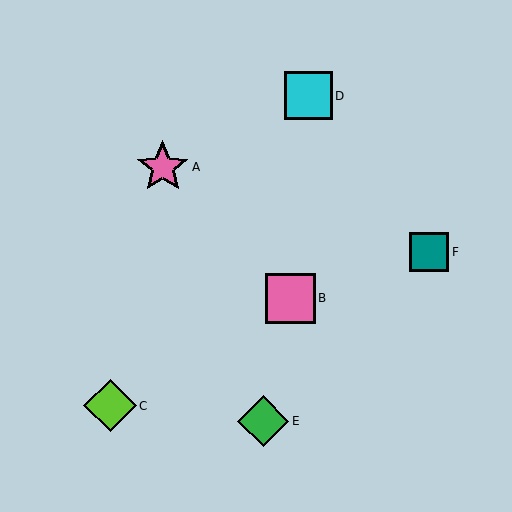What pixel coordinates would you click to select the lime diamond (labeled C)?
Click at (110, 406) to select the lime diamond C.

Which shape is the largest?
The pink star (labeled A) is the largest.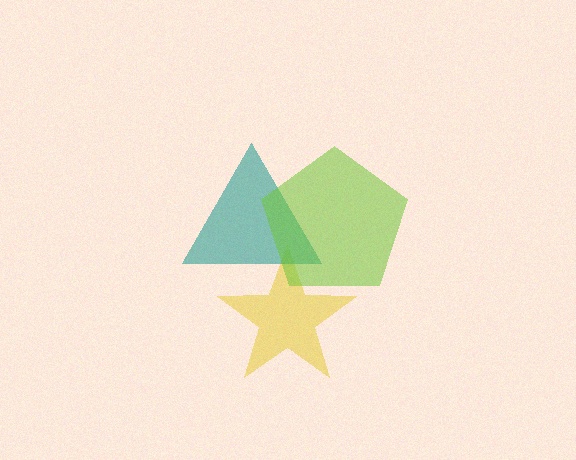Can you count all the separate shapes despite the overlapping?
Yes, there are 3 separate shapes.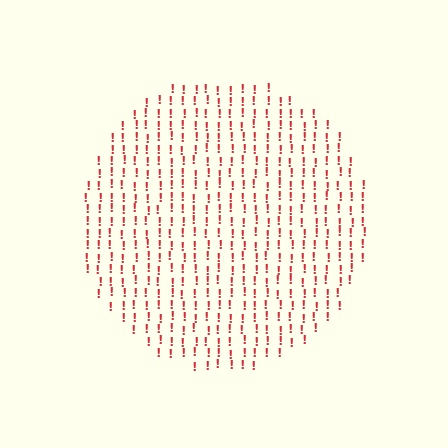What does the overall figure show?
The overall figure shows a circle.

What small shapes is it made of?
It is made of small exclamation marks.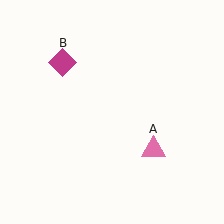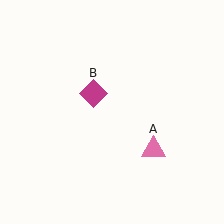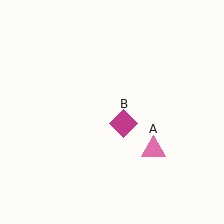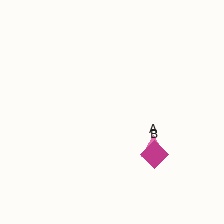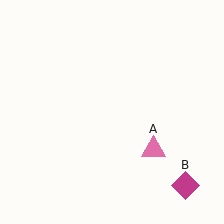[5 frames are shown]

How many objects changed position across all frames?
1 object changed position: magenta diamond (object B).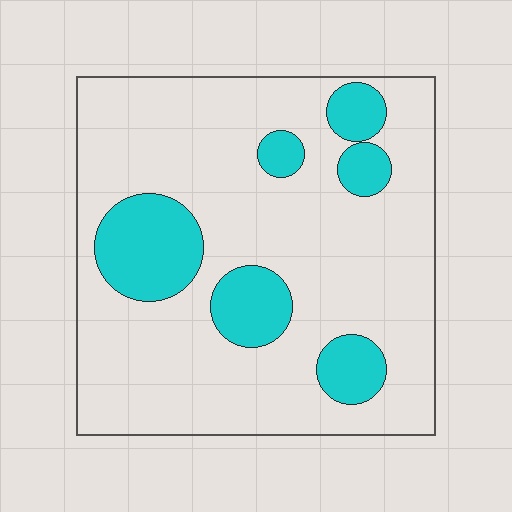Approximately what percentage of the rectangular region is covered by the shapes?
Approximately 20%.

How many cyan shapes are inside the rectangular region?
6.